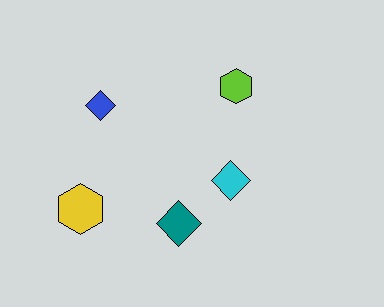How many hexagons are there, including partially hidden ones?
There are 2 hexagons.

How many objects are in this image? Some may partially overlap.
There are 5 objects.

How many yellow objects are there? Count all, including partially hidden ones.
There is 1 yellow object.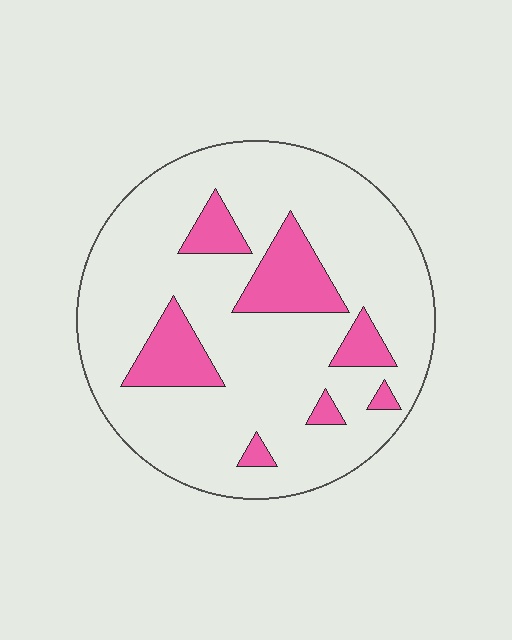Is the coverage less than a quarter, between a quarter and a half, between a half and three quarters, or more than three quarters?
Less than a quarter.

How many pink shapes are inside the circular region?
7.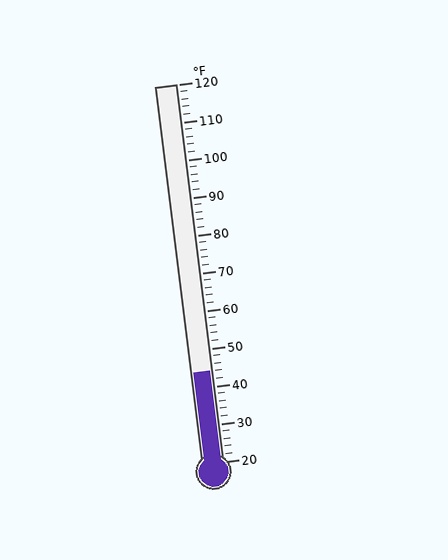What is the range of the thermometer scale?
The thermometer scale ranges from 20°F to 120°F.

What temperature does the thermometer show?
The thermometer shows approximately 44°F.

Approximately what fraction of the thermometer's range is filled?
The thermometer is filled to approximately 25% of its range.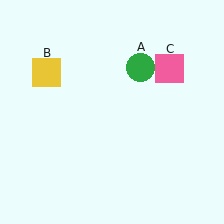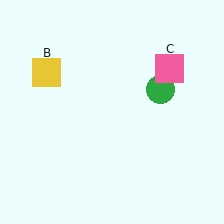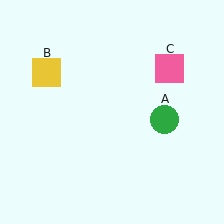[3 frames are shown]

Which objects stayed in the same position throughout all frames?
Yellow square (object B) and pink square (object C) remained stationary.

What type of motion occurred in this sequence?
The green circle (object A) rotated clockwise around the center of the scene.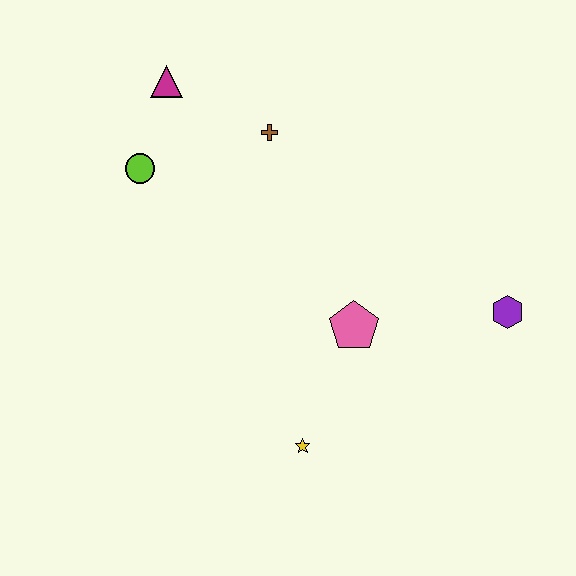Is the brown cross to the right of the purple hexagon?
No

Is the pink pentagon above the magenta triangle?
No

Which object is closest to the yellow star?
The pink pentagon is closest to the yellow star.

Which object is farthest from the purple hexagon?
The magenta triangle is farthest from the purple hexagon.